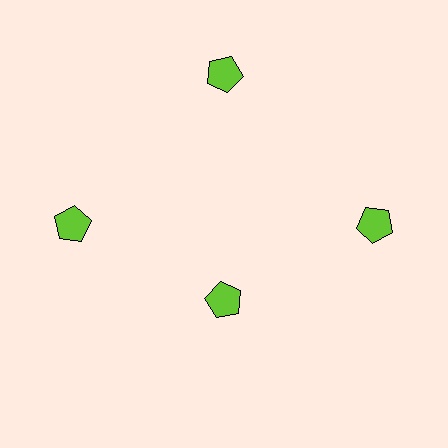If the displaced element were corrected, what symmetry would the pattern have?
It would have 4-fold rotational symmetry — the pattern would map onto itself every 90 degrees.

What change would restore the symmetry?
The symmetry would be restored by moving it outward, back onto the ring so that all 4 pentagons sit at equal angles and equal distance from the center.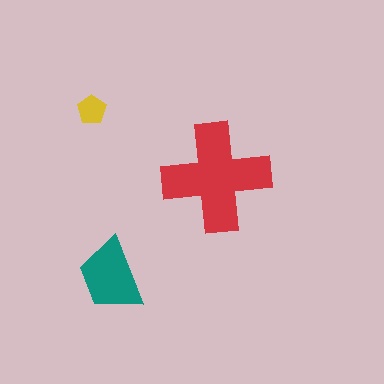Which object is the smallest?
The yellow pentagon.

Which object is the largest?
The red cross.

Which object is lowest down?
The teal trapezoid is bottommost.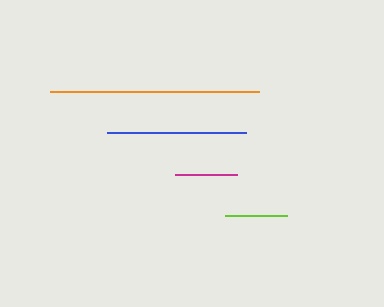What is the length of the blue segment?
The blue segment is approximately 139 pixels long.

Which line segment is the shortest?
The magenta line is the shortest at approximately 61 pixels.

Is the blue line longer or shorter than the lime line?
The blue line is longer than the lime line.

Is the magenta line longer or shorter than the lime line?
The lime line is longer than the magenta line.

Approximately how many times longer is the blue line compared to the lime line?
The blue line is approximately 2.2 times the length of the lime line.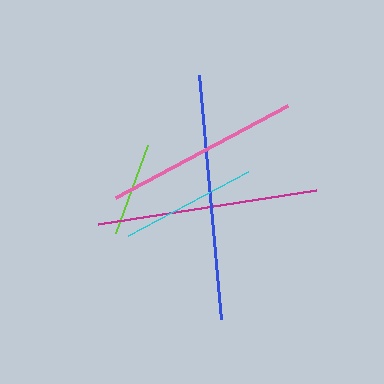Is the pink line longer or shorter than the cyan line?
The pink line is longer than the cyan line.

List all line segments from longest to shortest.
From longest to shortest: blue, magenta, pink, cyan, lime.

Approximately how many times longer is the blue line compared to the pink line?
The blue line is approximately 1.3 times the length of the pink line.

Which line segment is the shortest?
The lime line is the shortest at approximately 94 pixels.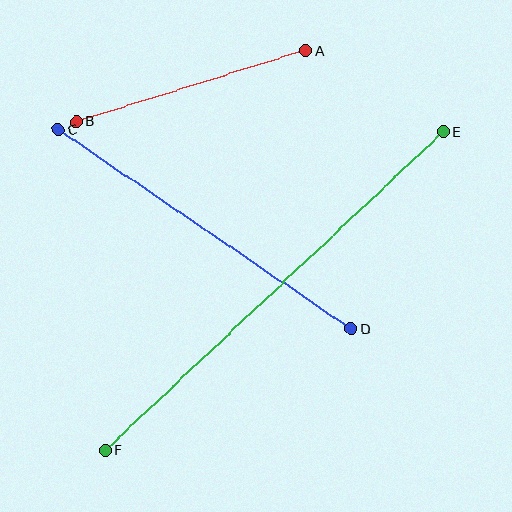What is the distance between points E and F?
The distance is approximately 464 pixels.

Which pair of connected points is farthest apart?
Points E and F are farthest apart.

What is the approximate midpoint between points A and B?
The midpoint is at approximately (191, 86) pixels.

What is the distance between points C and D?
The distance is approximately 354 pixels.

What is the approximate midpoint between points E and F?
The midpoint is at approximately (274, 291) pixels.